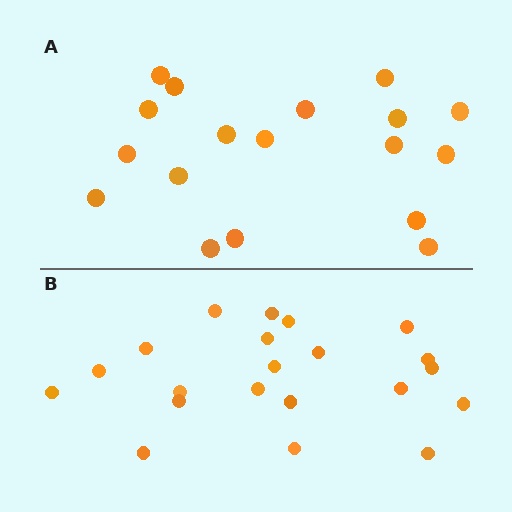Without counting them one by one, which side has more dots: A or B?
Region B (the bottom region) has more dots.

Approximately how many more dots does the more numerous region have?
Region B has just a few more — roughly 2 or 3 more dots than region A.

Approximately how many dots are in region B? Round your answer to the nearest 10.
About 20 dots. (The exact count is 21, which rounds to 20.)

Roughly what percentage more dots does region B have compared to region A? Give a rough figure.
About 15% more.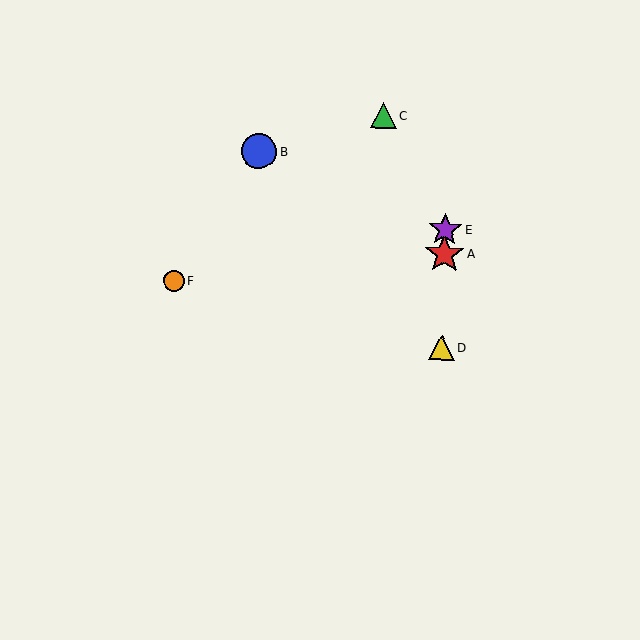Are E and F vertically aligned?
No, E is at x≈445 and F is at x≈174.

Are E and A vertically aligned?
Yes, both are at x≈445.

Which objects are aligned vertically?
Objects A, D, E are aligned vertically.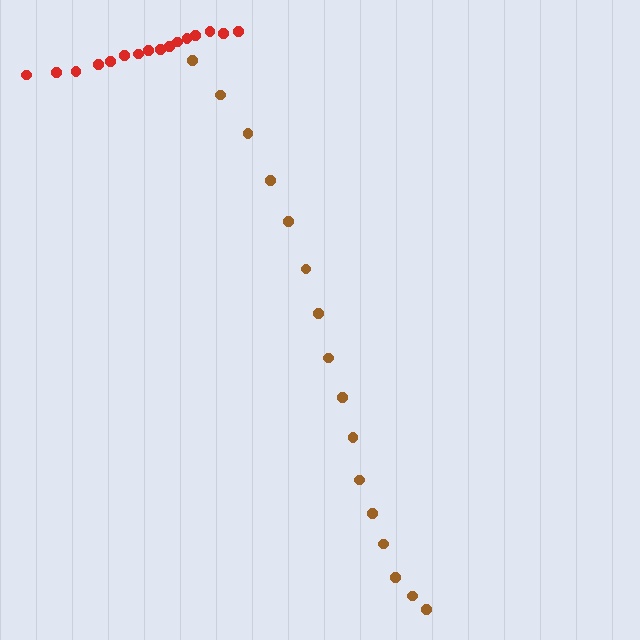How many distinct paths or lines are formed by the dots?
There are 2 distinct paths.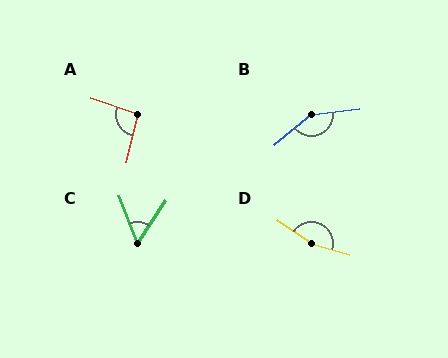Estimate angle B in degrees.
Approximately 148 degrees.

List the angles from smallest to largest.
C (55°), A (96°), B (148°), D (161°).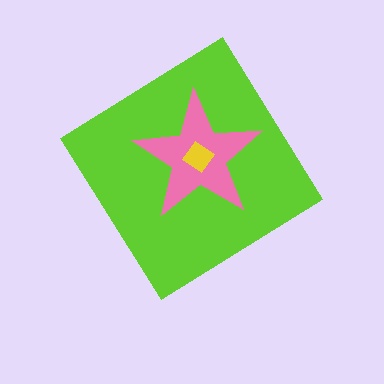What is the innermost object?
The yellow diamond.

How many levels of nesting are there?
3.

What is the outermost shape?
The lime diamond.